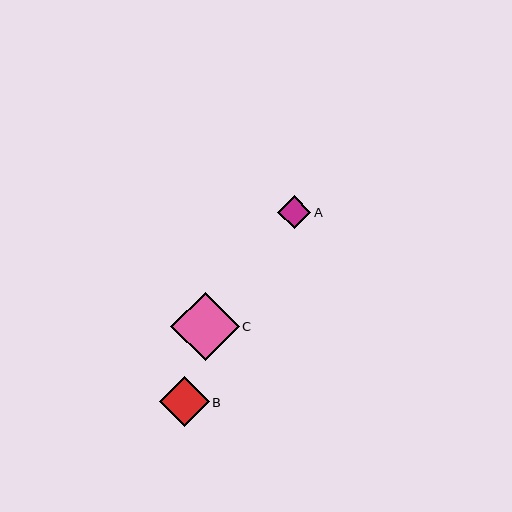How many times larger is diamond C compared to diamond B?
Diamond C is approximately 1.4 times the size of diamond B.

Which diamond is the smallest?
Diamond A is the smallest with a size of approximately 33 pixels.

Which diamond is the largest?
Diamond C is the largest with a size of approximately 68 pixels.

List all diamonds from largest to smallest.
From largest to smallest: C, B, A.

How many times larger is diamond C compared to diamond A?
Diamond C is approximately 2.1 times the size of diamond A.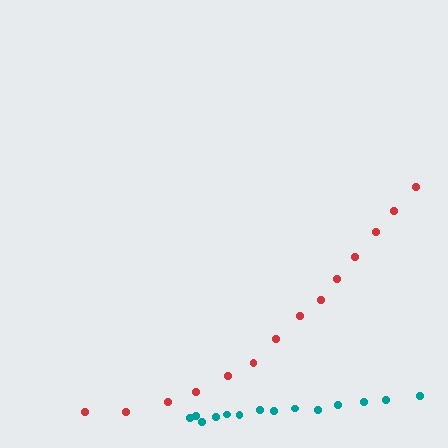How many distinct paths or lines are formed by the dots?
There are 2 distinct paths.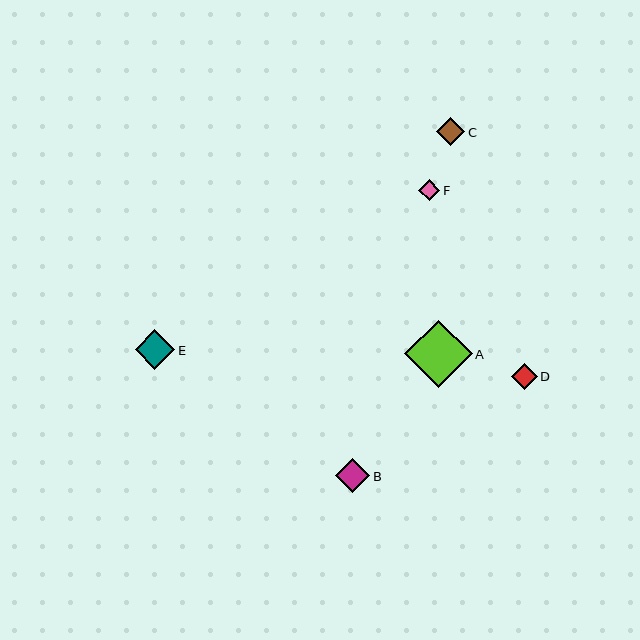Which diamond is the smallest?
Diamond F is the smallest with a size of approximately 21 pixels.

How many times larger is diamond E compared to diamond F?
Diamond E is approximately 1.9 times the size of diamond F.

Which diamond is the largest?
Diamond A is the largest with a size of approximately 68 pixels.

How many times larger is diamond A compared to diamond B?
Diamond A is approximately 2.0 times the size of diamond B.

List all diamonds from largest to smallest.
From largest to smallest: A, E, B, C, D, F.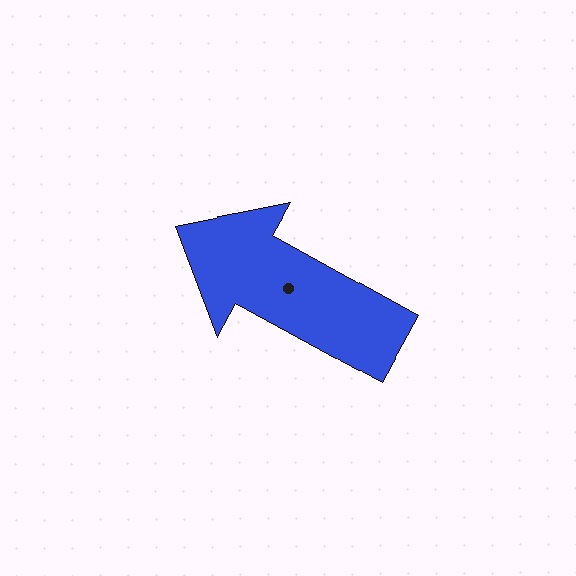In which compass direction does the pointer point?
Northwest.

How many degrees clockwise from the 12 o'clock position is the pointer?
Approximately 299 degrees.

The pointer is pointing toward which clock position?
Roughly 10 o'clock.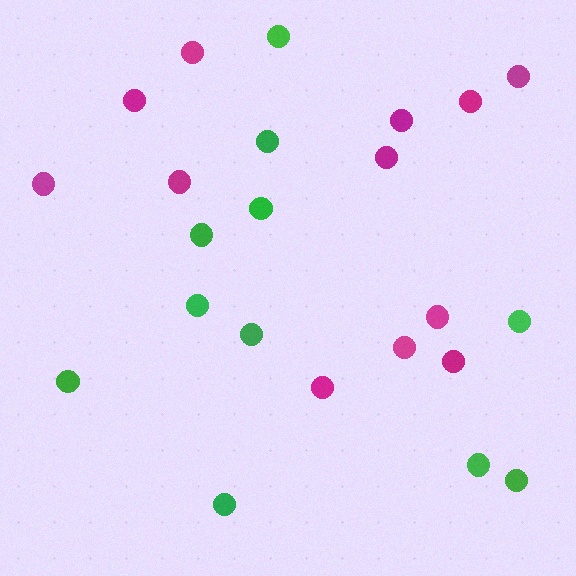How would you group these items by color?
There are 2 groups: one group of green circles (11) and one group of magenta circles (12).